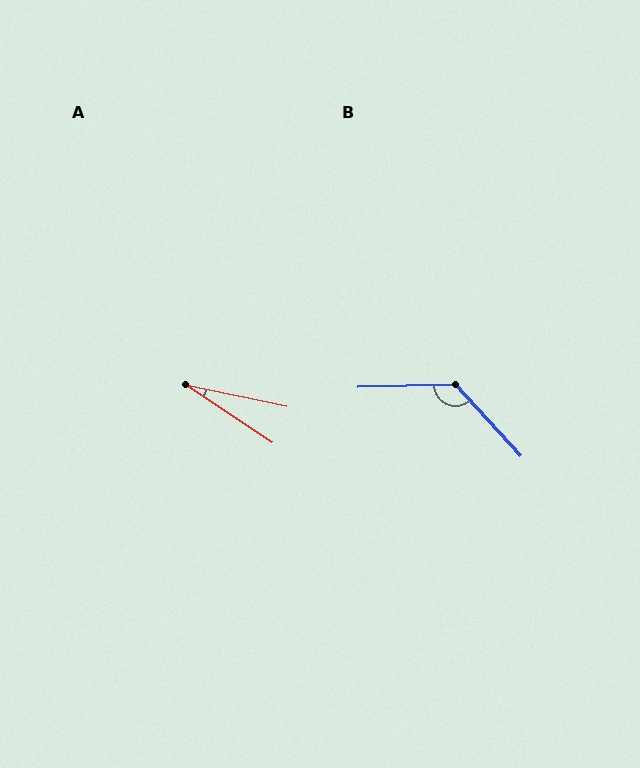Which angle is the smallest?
A, at approximately 22 degrees.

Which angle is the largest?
B, at approximately 131 degrees.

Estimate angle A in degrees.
Approximately 22 degrees.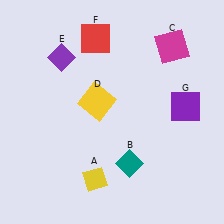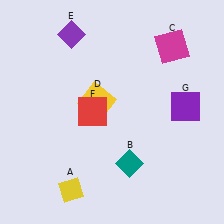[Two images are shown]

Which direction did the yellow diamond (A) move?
The yellow diamond (A) moved left.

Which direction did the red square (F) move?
The red square (F) moved down.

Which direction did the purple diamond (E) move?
The purple diamond (E) moved up.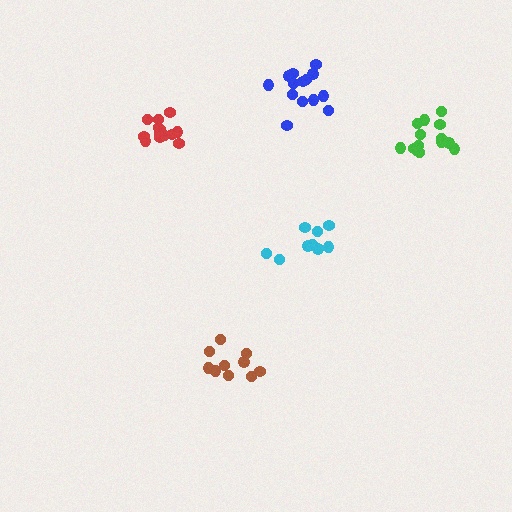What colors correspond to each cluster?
The clusters are colored: green, brown, cyan, blue, red.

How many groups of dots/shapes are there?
There are 5 groups.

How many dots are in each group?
Group 1: 14 dots, Group 2: 10 dots, Group 3: 9 dots, Group 4: 14 dots, Group 5: 14 dots (61 total).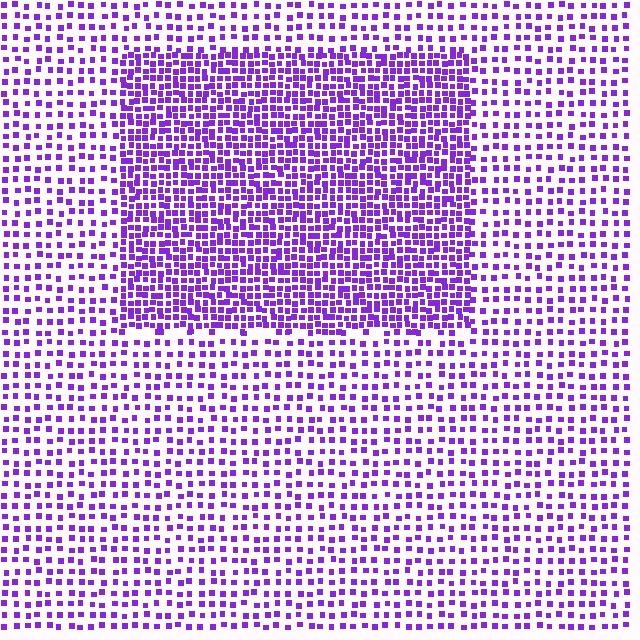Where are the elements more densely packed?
The elements are more densely packed inside the rectangle boundary.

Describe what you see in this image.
The image contains small purple elements arranged at two different densities. A rectangle-shaped region is visible where the elements are more densely packed than the surrounding area.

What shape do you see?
I see a rectangle.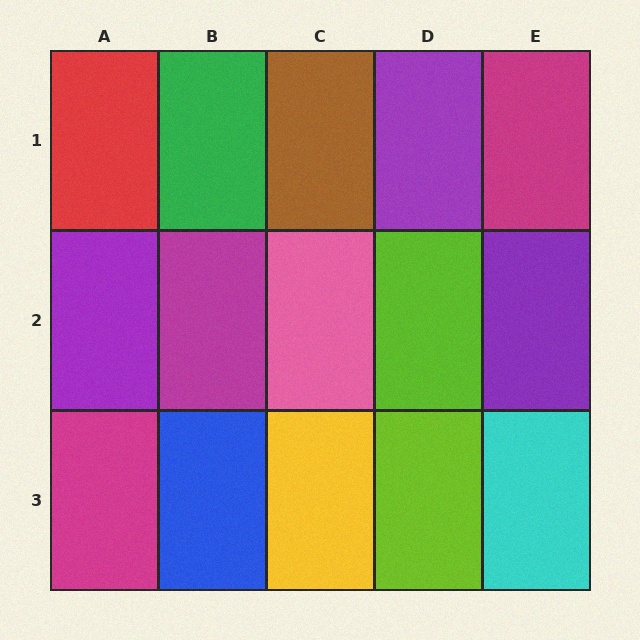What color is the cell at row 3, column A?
Magenta.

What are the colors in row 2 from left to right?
Purple, magenta, pink, lime, purple.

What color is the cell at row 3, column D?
Lime.